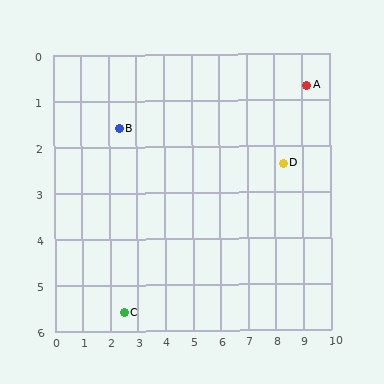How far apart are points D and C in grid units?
Points D and C are about 6.6 grid units apart.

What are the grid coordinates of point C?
Point C is at approximately (2.5, 5.6).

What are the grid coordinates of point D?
Point D is at approximately (8.3, 2.4).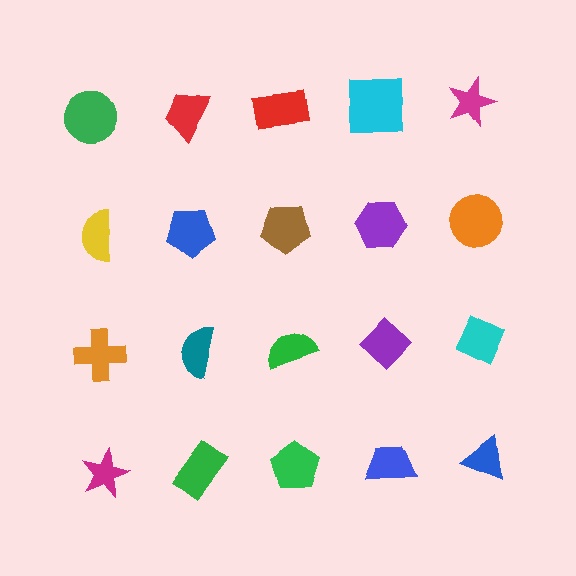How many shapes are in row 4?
5 shapes.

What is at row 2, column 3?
A brown pentagon.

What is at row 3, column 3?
A green semicircle.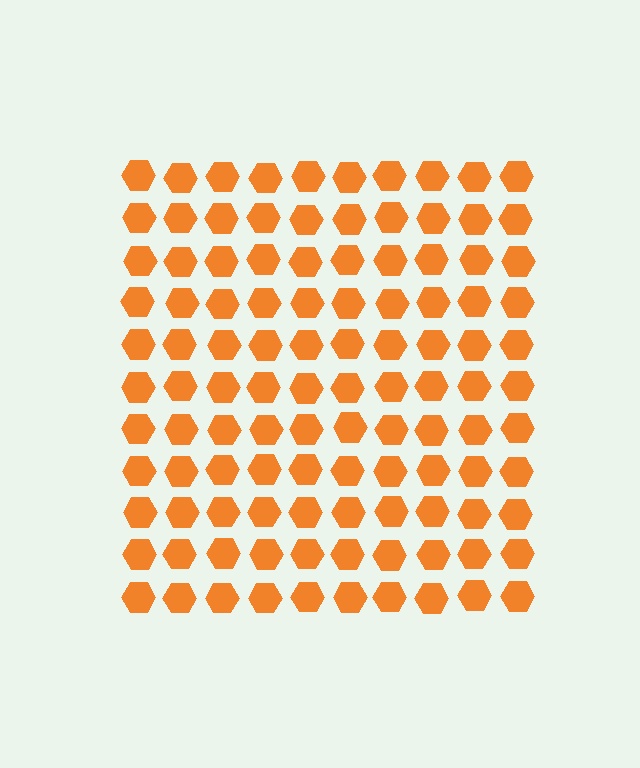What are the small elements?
The small elements are hexagons.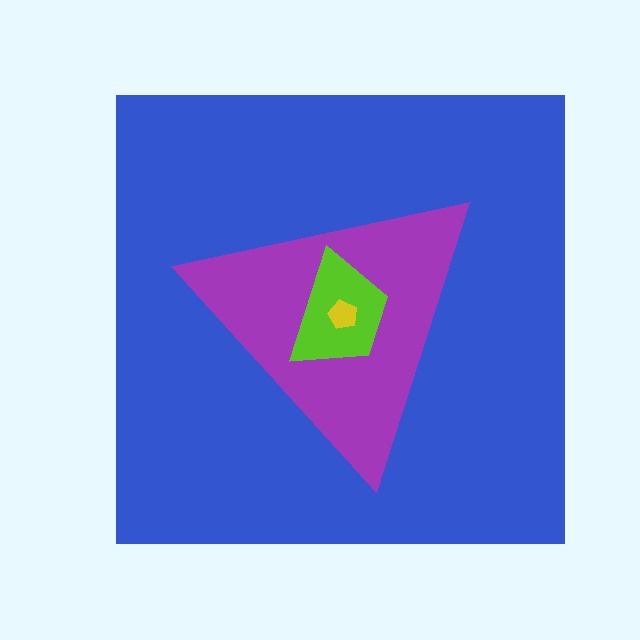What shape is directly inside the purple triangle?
The lime trapezoid.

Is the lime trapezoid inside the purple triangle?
Yes.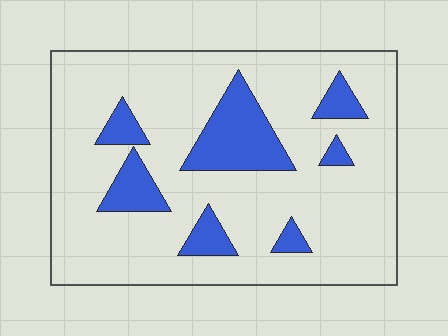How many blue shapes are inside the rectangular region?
7.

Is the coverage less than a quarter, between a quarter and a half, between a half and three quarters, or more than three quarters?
Less than a quarter.